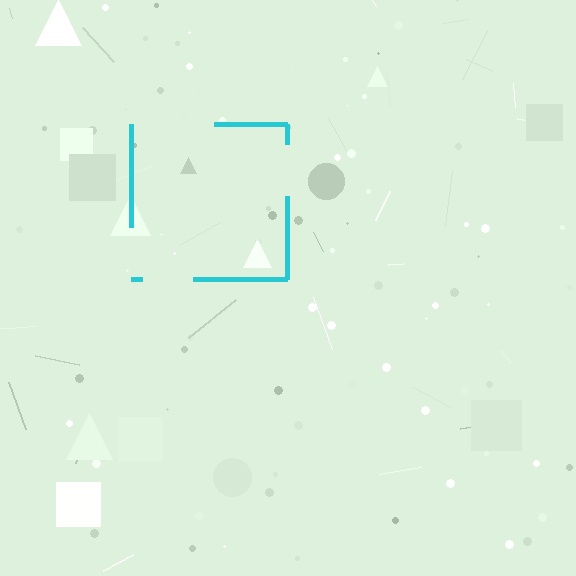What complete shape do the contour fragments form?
The contour fragments form a square.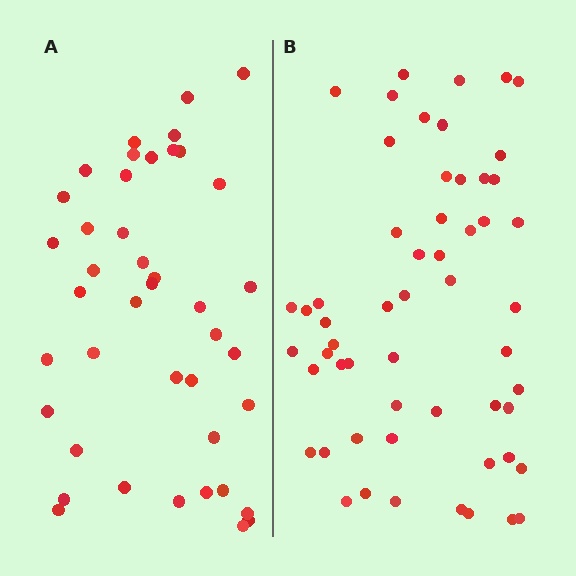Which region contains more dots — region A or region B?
Region B (the right region) has more dots.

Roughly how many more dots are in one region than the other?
Region B has approximately 15 more dots than region A.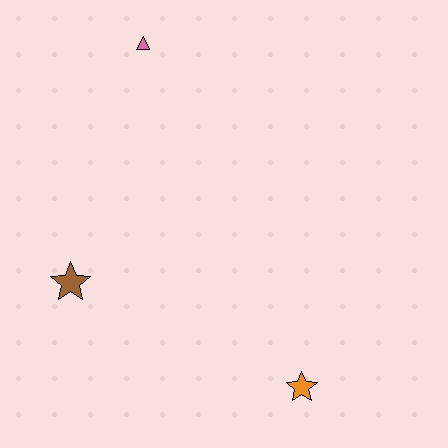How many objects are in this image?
There are 3 objects.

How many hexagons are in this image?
There are no hexagons.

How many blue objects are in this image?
There are no blue objects.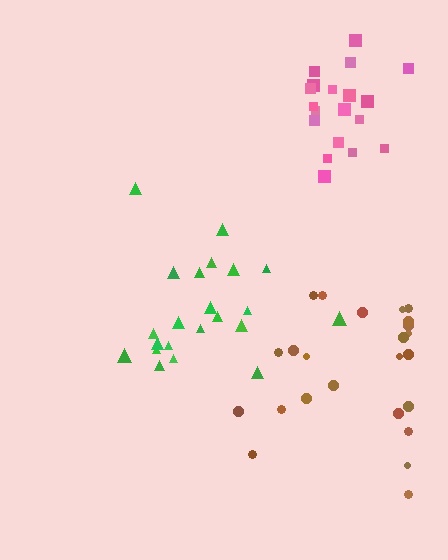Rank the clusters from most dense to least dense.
pink, brown, green.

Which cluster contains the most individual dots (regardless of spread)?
Brown (24).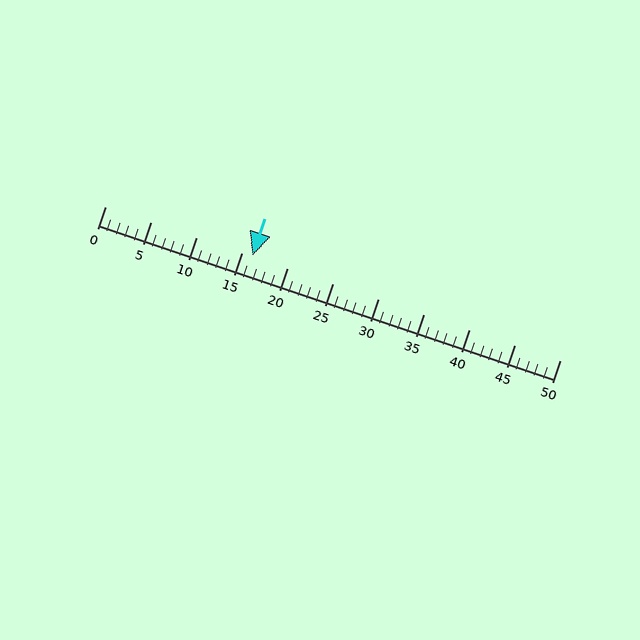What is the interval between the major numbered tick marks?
The major tick marks are spaced 5 units apart.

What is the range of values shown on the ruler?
The ruler shows values from 0 to 50.